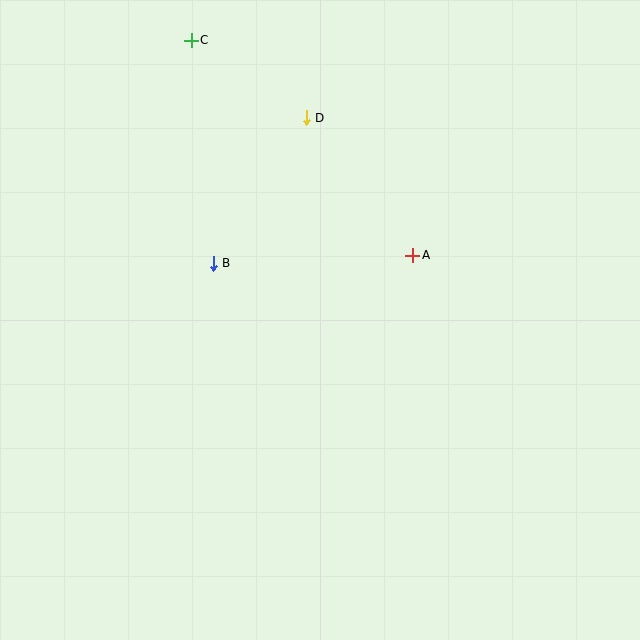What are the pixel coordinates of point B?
Point B is at (213, 263).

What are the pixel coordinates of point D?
Point D is at (306, 118).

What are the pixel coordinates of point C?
Point C is at (191, 40).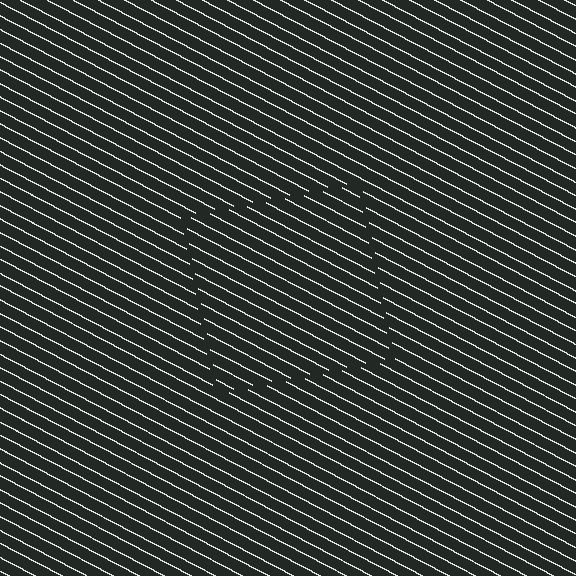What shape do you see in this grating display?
An illusory square. The interior of the shape contains the same grating, shifted by half a period — the contour is defined by the phase discontinuity where line-ends from the inner and outer gratings abut.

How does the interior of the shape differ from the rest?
The interior of the shape contains the same grating, shifted by half a period — the contour is defined by the phase discontinuity where line-ends from the inner and outer gratings abut.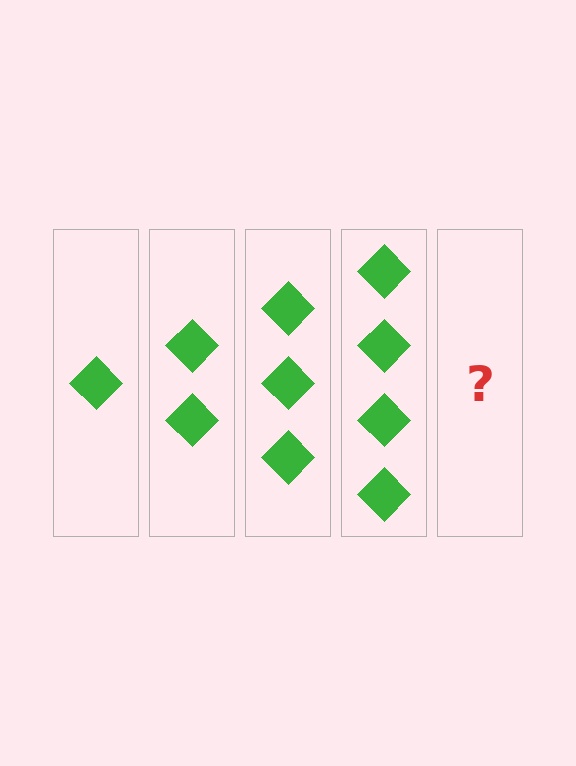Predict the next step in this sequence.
The next step is 5 diamonds.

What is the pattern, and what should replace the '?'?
The pattern is that each step adds one more diamond. The '?' should be 5 diamonds.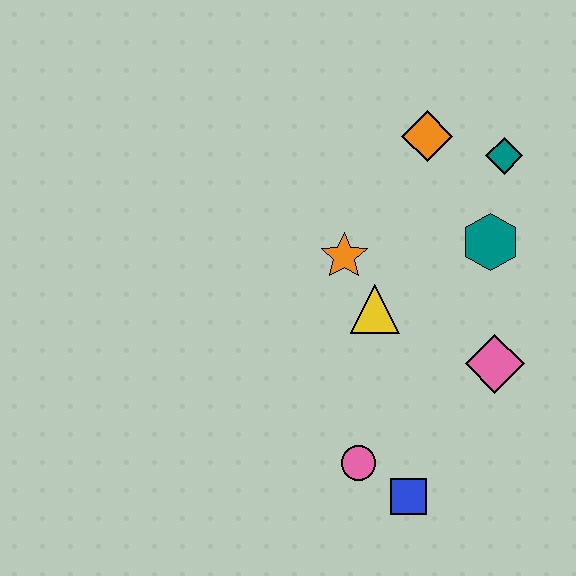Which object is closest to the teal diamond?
The orange diamond is closest to the teal diamond.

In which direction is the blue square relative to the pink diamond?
The blue square is below the pink diamond.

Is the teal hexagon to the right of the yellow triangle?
Yes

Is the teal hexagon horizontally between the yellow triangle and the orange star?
No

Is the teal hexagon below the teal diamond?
Yes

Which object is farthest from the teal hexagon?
The blue square is farthest from the teal hexagon.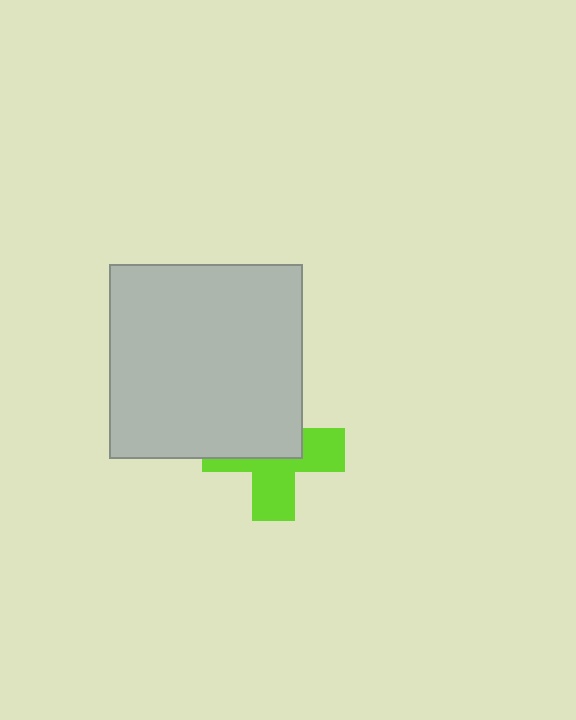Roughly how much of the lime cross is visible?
About half of it is visible (roughly 49%).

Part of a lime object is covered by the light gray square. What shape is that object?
It is a cross.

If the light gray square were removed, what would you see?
You would see the complete lime cross.